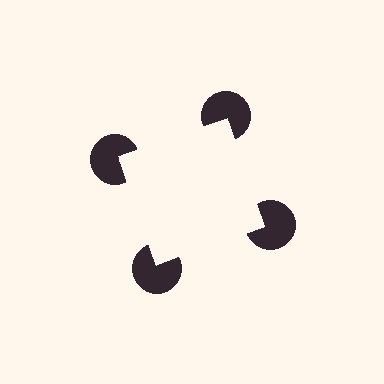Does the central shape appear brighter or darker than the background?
It typically appears slightly brighter than the background, even though no actual brightness change is drawn.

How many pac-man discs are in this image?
There are 4 — one at each vertex of the illusory square.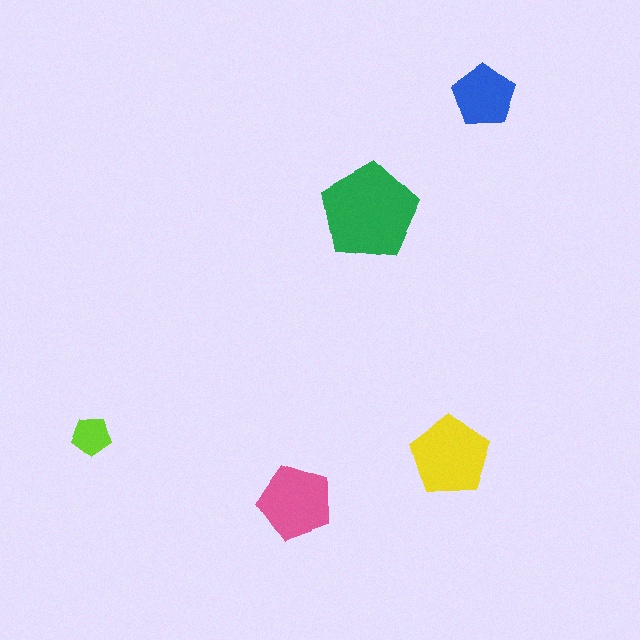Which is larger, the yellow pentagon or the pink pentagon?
The yellow one.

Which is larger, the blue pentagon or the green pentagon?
The green one.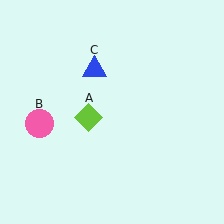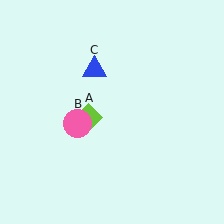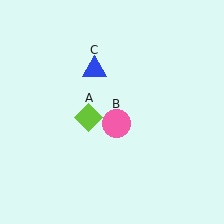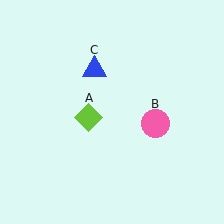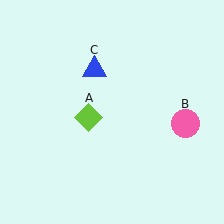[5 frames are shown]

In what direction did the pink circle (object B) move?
The pink circle (object B) moved right.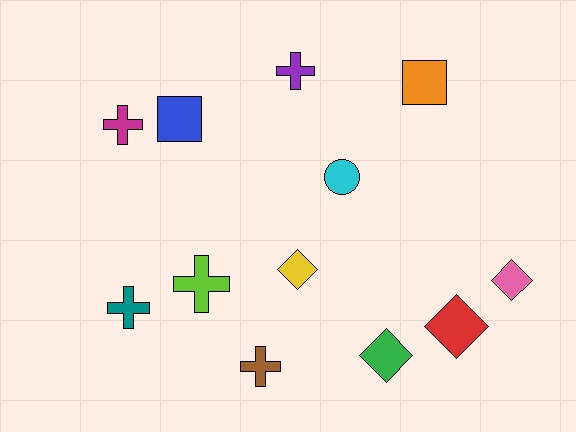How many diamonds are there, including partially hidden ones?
There are 4 diamonds.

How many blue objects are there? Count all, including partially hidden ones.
There is 1 blue object.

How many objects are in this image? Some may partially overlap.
There are 12 objects.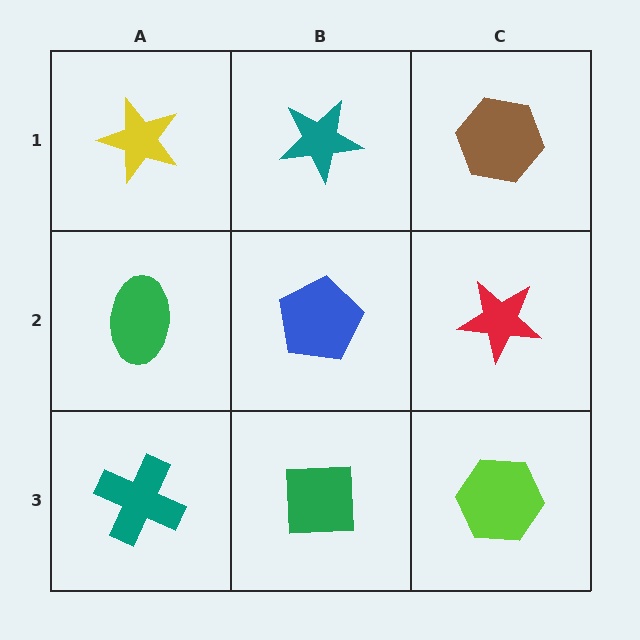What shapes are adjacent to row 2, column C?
A brown hexagon (row 1, column C), a lime hexagon (row 3, column C), a blue pentagon (row 2, column B).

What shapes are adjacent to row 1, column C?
A red star (row 2, column C), a teal star (row 1, column B).